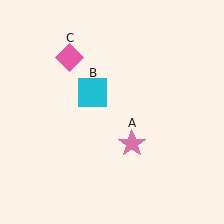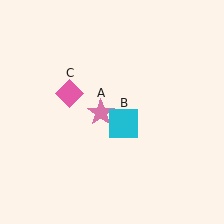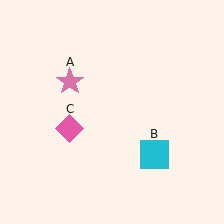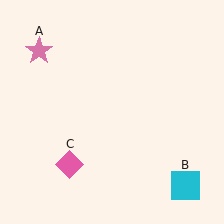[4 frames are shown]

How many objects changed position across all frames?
3 objects changed position: pink star (object A), cyan square (object B), pink diamond (object C).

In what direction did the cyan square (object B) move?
The cyan square (object B) moved down and to the right.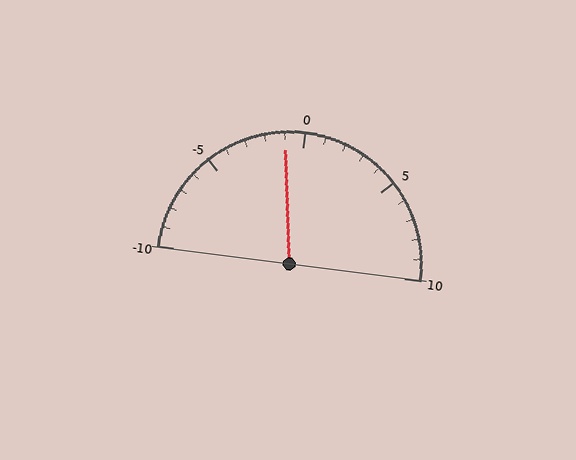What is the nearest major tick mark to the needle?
The nearest major tick mark is 0.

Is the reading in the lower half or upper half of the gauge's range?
The reading is in the lower half of the range (-10 to 10).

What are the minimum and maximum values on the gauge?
The gauge ranges from -10 to 10.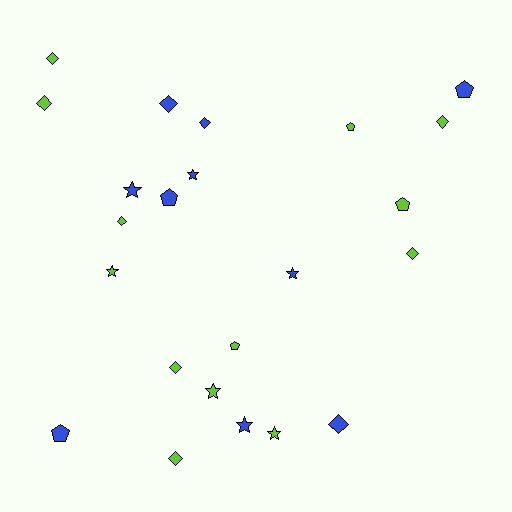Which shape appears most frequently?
Diamond, with 10 objects.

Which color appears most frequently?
Lime, with 13 objects.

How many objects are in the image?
There are 23 objects.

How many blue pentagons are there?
There are 3 blue pentagons.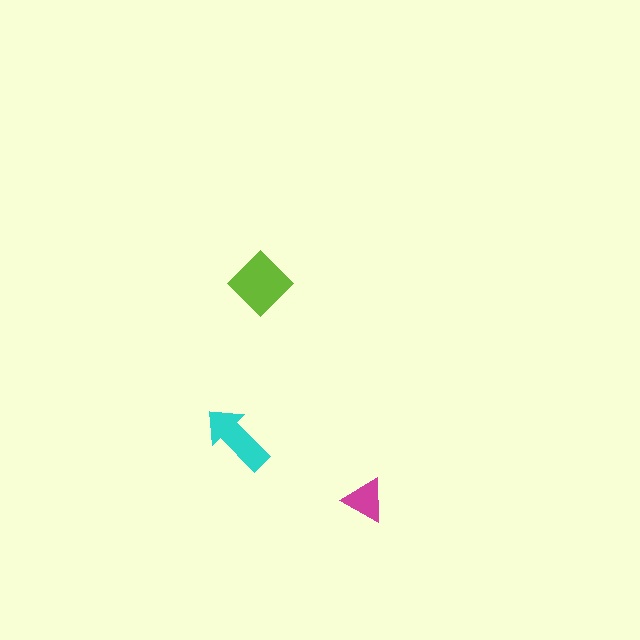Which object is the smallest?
The magenta triangle.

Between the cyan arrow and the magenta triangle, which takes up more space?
The cyan arrow.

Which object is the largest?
The lime diamond.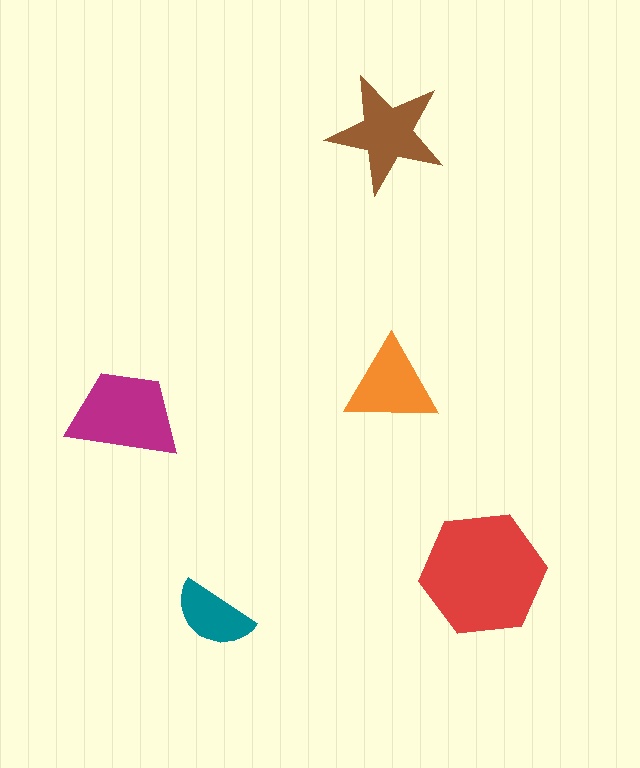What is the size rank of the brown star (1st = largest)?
3rd.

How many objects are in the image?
There are 5 objects in the image.